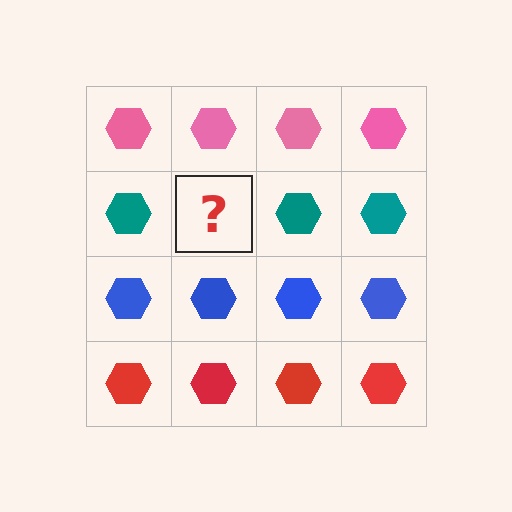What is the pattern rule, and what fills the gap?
The rule is that each row has a consistent color. The gap should be filled with a teal hexagon.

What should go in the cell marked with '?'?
The missing cell should contain a teal hexagon.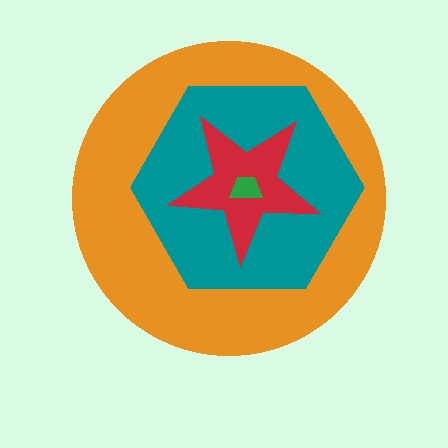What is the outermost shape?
The orange circle.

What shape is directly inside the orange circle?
The teal hexagon.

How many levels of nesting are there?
4.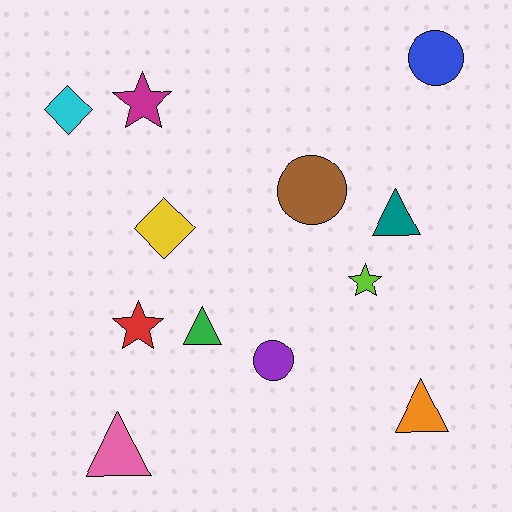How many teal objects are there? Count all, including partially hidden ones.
There is 1 teal object.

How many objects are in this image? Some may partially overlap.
There are 12 objects.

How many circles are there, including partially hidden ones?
There are 3 circles.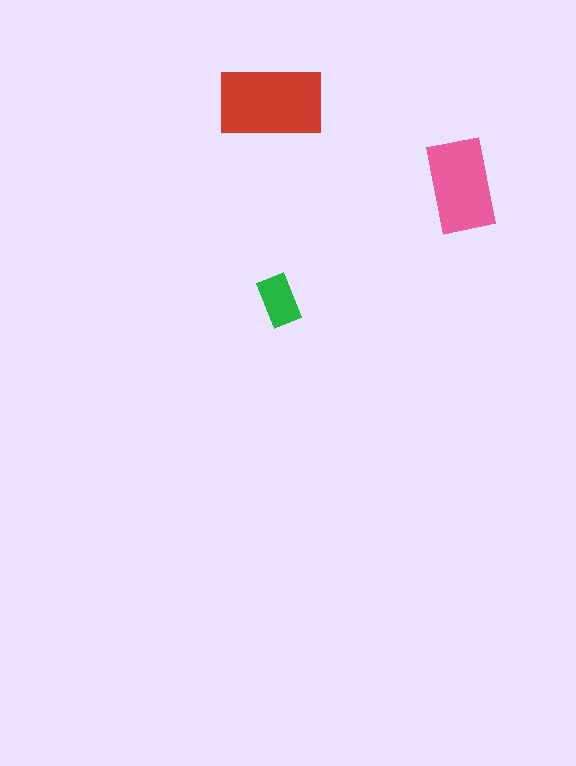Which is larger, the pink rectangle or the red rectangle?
The red one.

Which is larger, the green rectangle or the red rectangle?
The red one.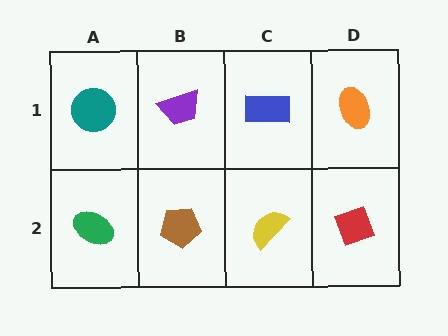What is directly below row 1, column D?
A red diamond.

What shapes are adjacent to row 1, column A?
A green ellipse (row 2, column A), a purple trapezoid (row 1, column B).